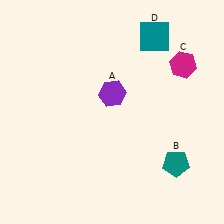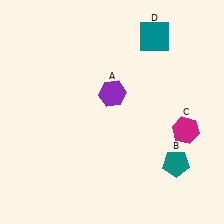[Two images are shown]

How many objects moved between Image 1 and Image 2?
1 object moved between the two images.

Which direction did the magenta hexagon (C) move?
The magenta hexagon (C) moved down.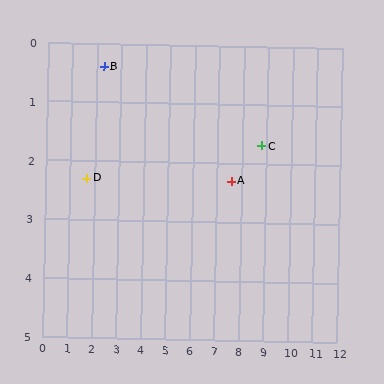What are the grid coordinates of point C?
Point C is at approximately (8.8, 1.7).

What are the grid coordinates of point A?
Point A is at approximately (7.6, 2.3).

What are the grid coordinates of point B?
Point B is at approximately (2.3, 0.4).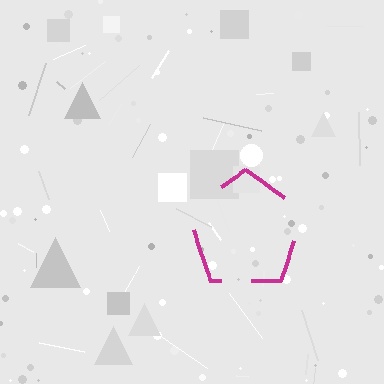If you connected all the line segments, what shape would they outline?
They would outline a pentagon.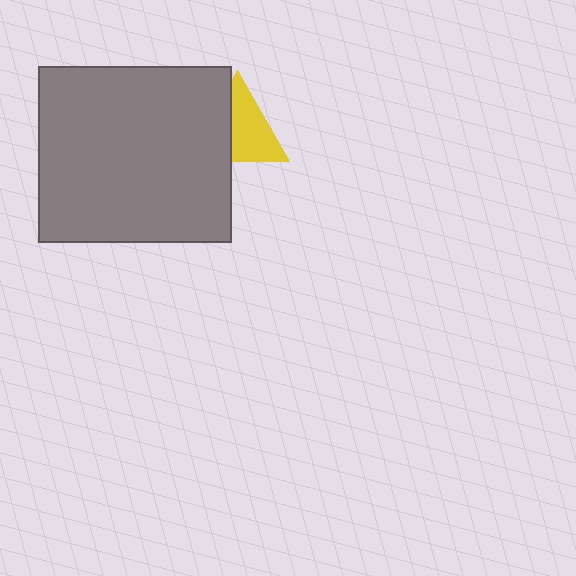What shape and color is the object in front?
The object in front is a gray rectangle.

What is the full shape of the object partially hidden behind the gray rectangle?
The partially hidden object is a yellow triangle.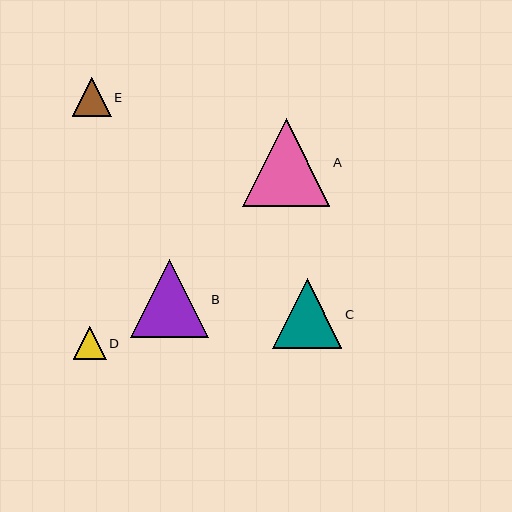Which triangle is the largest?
Triangle A is the largest with a size of approximately 88 pixels.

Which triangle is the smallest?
Triangle D is the smallest with a size of approximately 33 pixels.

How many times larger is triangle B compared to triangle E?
Triangle B is approximately 2.0 times the size of triangle E.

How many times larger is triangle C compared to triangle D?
Triangle C is approximately 2.1 times the size of triangle D.